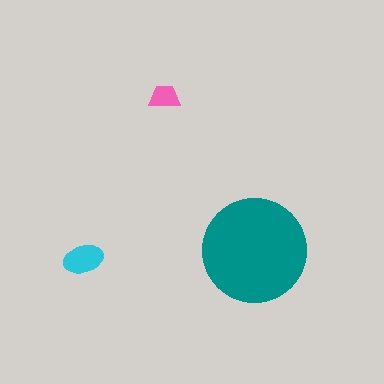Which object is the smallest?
The pink trapezoid.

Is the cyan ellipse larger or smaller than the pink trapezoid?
Larger.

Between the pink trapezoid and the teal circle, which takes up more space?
The teal circle.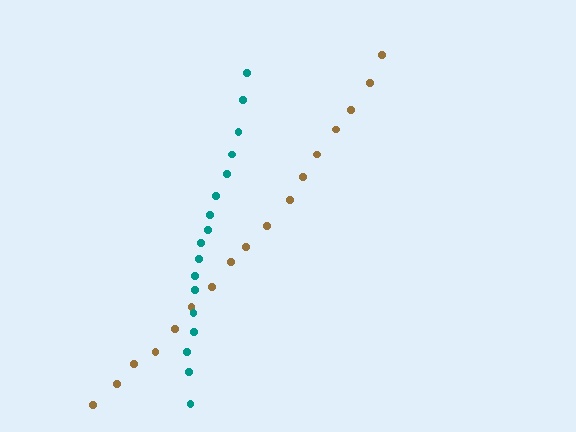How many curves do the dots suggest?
There are 2 distinct paths.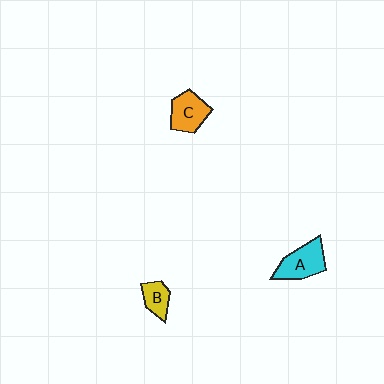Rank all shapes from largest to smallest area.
From largest to smallest: A (cyan), C (orange), B (yellow).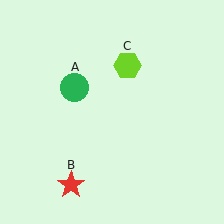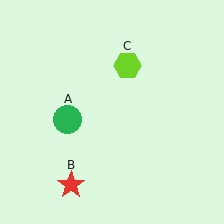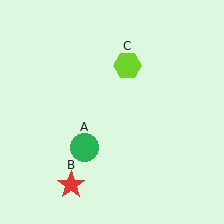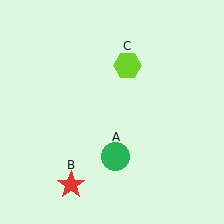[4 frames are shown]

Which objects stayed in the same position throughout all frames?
Red star (object B) and lime hexagon (object C) remained stationary.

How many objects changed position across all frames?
1 object changed position: green circle (object A).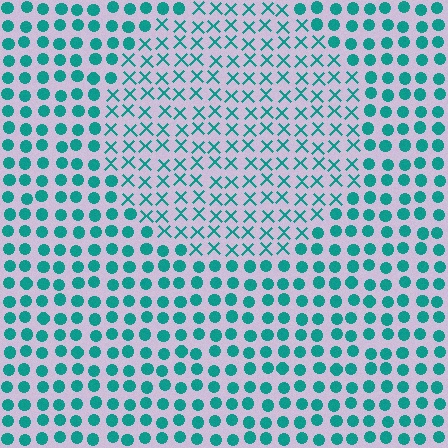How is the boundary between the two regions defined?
The boundary is defined by a change in element shape: X marks inside vs. circles outside. All elements share the same color and spacing.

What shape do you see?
I see a circle.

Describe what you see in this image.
The image is filled with small teal elements arranged in a uniform grid. A circle-shaped region contains X marks, while the surrounding area contains circles. The boundary is defined purely by the change in element shape.